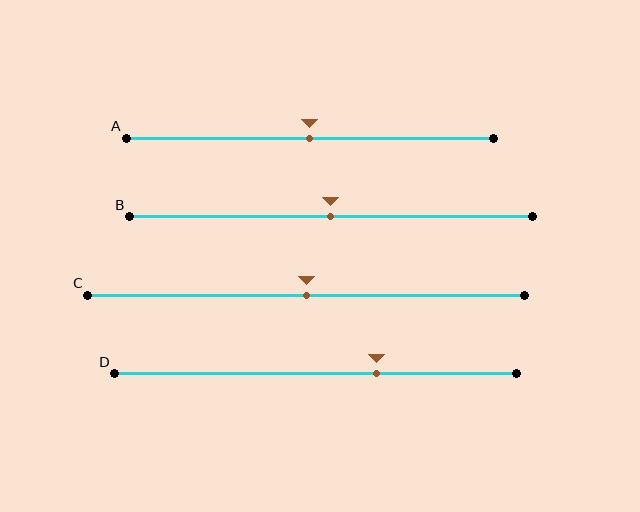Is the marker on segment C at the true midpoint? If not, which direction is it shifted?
Yes, the marker on segment C is at the true midpoint.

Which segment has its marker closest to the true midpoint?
Segment A has its marker closest to the true midpoint.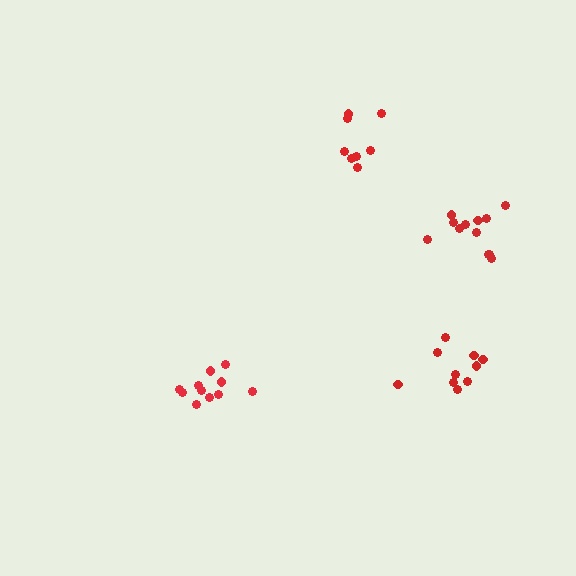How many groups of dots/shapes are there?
There are 4 groups.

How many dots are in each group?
Group 1: 11 dots, Group 2: 8 dots, Group 3: 10 dots, Group 4: 12 dots (41 total).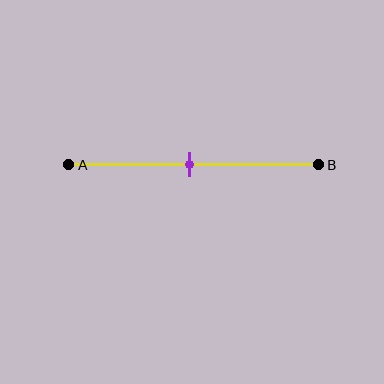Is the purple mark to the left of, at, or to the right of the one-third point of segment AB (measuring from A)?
The purple mark is to the right of the one-third point of segment AB.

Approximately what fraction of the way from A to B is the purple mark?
The purple mark is approximately 50% of the way from A to B.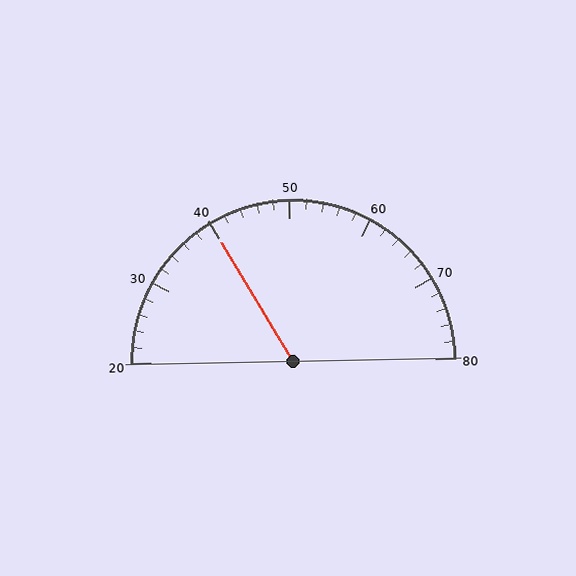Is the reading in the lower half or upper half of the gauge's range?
The reading is in the lower half of the range (20 to 80).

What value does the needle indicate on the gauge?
The needle indicates approximately 40.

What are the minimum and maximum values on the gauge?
The gauge ranges from 20 to 80.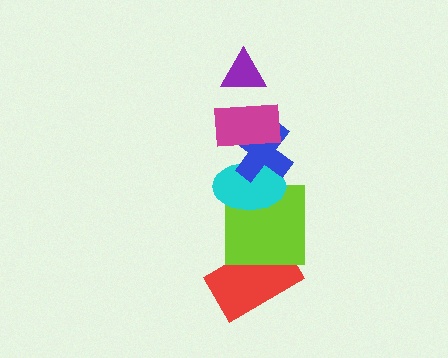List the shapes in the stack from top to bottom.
From top to bottom: the purple triangle, the magenta rectangle, the blue cross, the cyan ellipse, the lime square, the red rectangle.